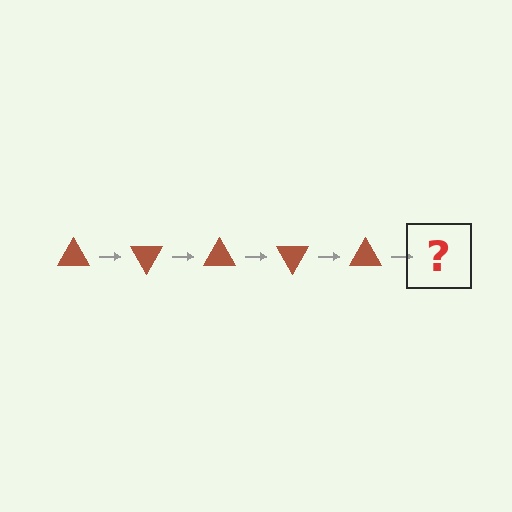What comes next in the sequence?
The next element should be a brown triangle rotated 300 degrees.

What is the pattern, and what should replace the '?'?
The pattern is that the triangle rotates 60 degrees each step. The '?' should be a brown triangle rotated 300 degrees.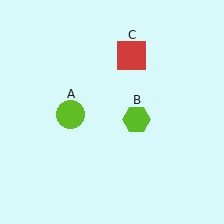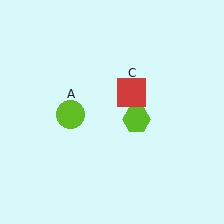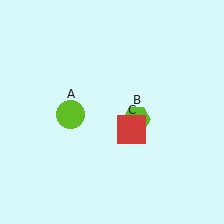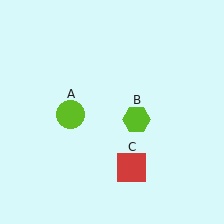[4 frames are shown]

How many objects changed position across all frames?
1 object changed position: red square (object C).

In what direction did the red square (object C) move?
The red square (object C) moved down.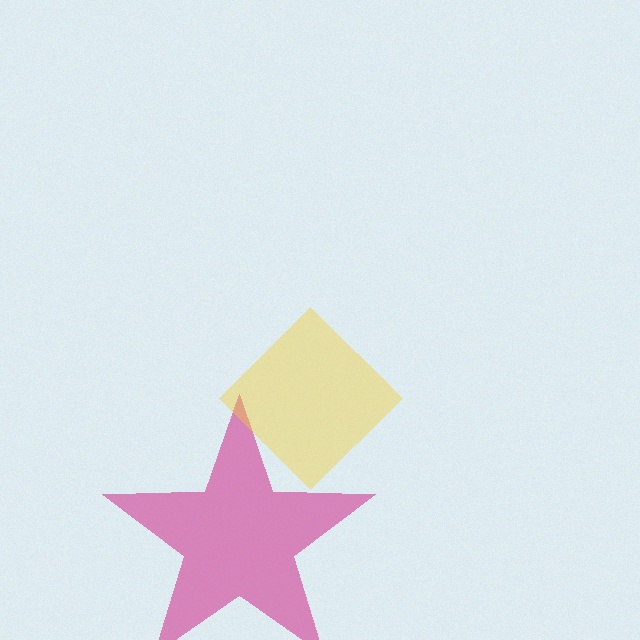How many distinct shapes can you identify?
There are 2 distinct shapes: a magenta star, a yellow diamond.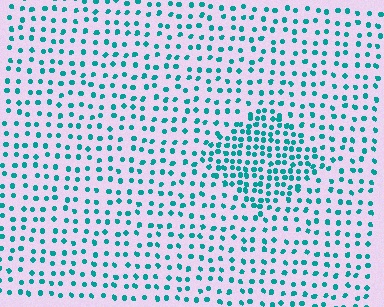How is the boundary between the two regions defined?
The boundary is defined by a change in element density (approximately 2.0x ratio). All elements are the same color, size, and shape.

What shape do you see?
I see a diamond.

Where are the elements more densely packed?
The elements are more densely packed inside the diamond boundary.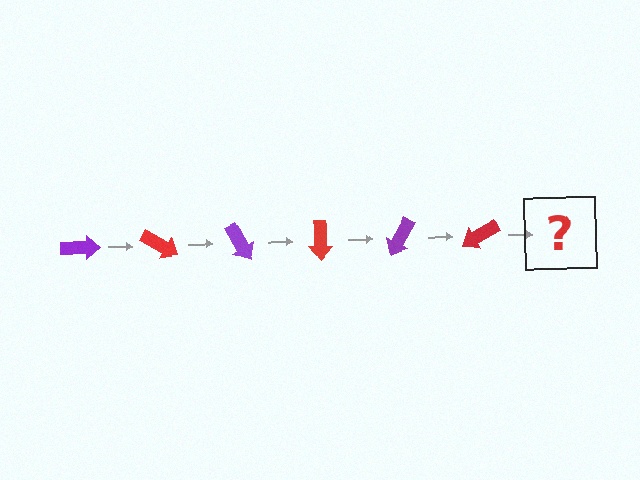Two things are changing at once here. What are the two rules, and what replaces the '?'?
The two rules are that it rotates 30 degrees each step and the color cycles through purple and red. The '?' should be a purple arrow, rotated 180 degrees from the start.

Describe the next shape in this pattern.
It should be a purple arrow, rotated 180 degrees from the start.